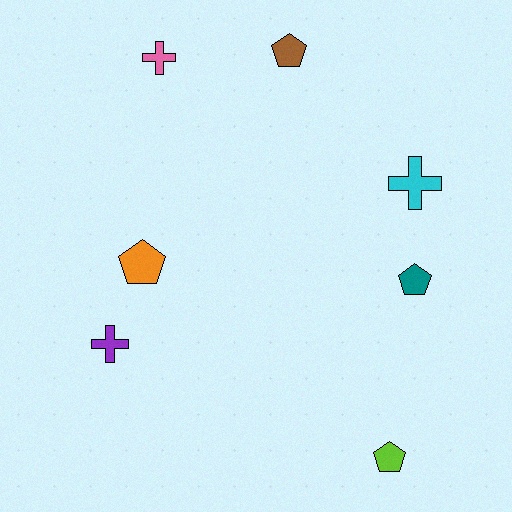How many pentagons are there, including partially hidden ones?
There are 4 pentagons.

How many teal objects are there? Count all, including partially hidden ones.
There is 1 teal object.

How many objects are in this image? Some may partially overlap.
There are 7 objects.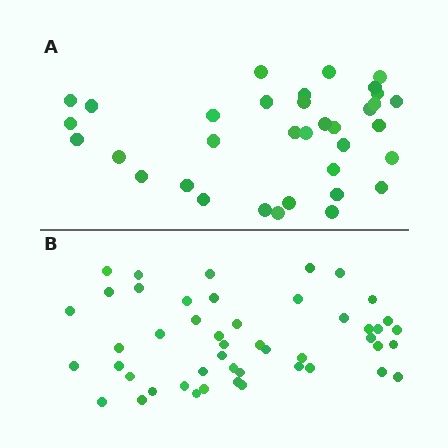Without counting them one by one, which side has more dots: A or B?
Region B (the bottom region) has more dots.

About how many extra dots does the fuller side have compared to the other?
Region B has approximately 15 more dots than region A.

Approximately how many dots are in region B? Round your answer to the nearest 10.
About 50 dots. (The exact count is 48, which rounds to 50.)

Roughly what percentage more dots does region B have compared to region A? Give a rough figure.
About 35% more.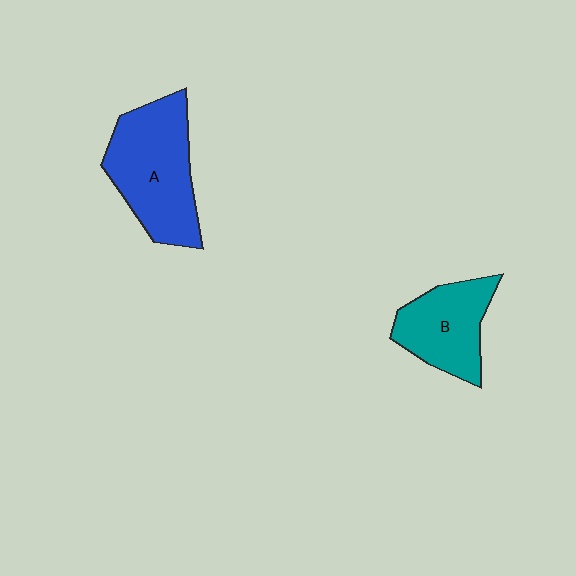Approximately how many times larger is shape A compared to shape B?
Approximately 1.4 times.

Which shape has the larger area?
Shape A (blue).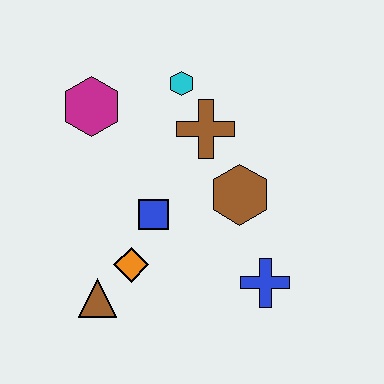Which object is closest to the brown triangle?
The orange diamond is closest to the brown triangle.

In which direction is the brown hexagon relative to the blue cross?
The brown hexagon is above the blue cross.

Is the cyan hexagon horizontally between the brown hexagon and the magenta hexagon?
Yes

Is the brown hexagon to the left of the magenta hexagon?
No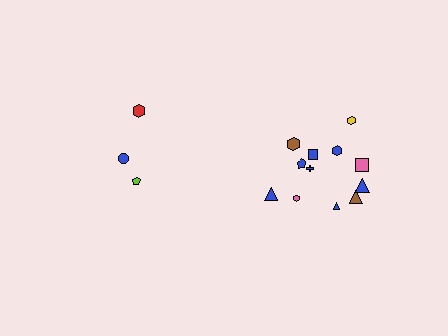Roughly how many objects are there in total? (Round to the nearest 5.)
Roughly 15 objects in total.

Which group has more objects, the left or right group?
The right group.